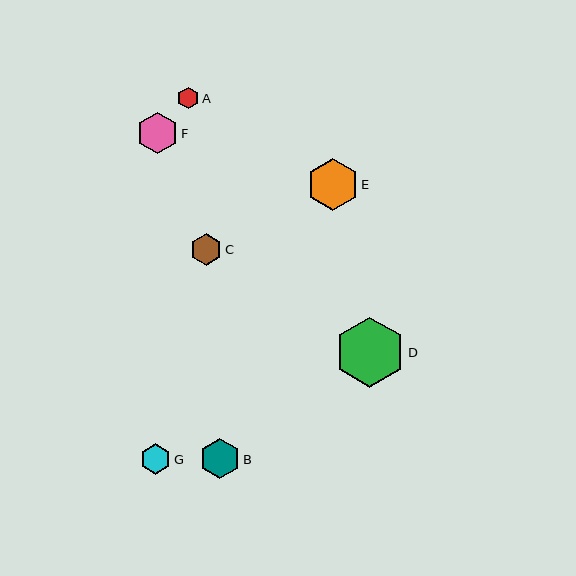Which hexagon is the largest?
Hexagon D is the largest with a size of approximately 70 pixels.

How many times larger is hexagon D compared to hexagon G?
Hexagon D is approximately 2.3 times the size of hexagon G.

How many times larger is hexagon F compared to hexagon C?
Hexagon F is approximately 1.3 times the size of hexagon C.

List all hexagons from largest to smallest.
From largest to smallest: D, E, F, B, C, G, A.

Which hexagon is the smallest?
Hexagon A is the smallest with a size of approximately 22 pixels.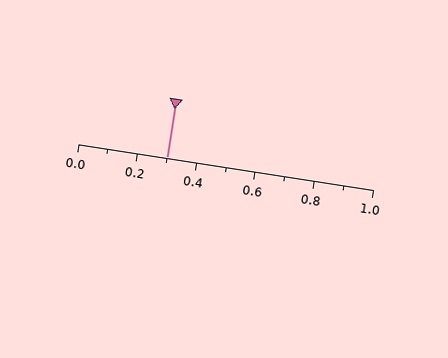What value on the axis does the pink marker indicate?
The marker indicates approximately 0.3.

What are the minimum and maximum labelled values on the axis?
The axis runs from 0.0 to 1.0.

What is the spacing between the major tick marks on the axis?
The major ticks are spaced 0.2 apart.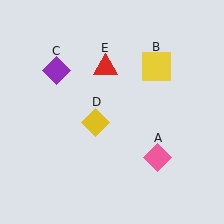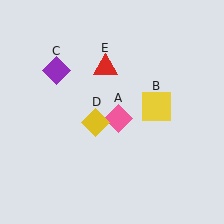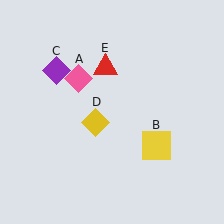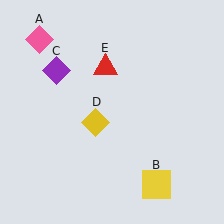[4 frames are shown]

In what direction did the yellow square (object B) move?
The yellow square (object B) moved down.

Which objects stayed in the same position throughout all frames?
Purple diamond (object C) and yellow diamond (object D) and red triangle (object E) remained stationary.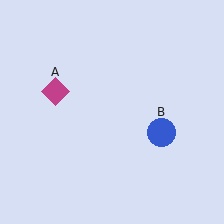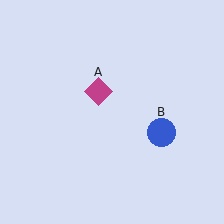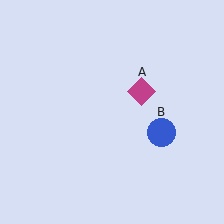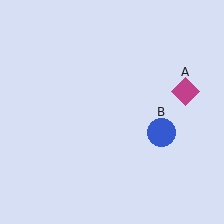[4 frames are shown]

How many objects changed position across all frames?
1 object changed position: magenta diamond (object A).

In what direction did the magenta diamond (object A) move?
The magenta diamond (object A) moved right.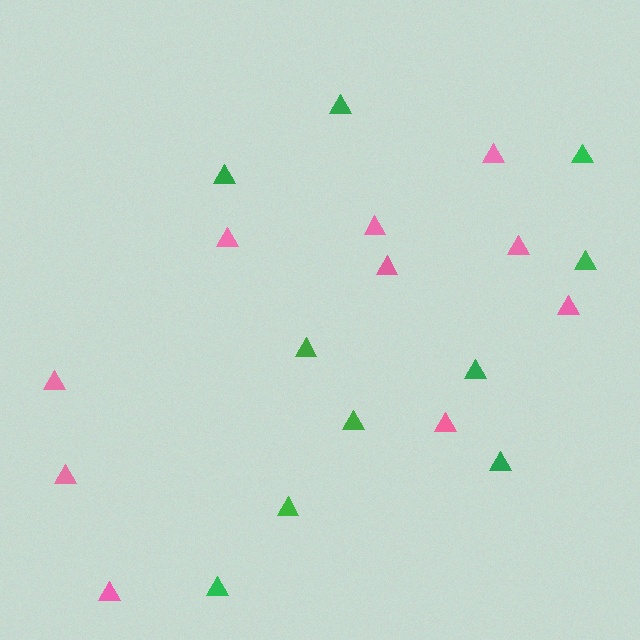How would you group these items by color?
There are 2 groups: one group of green triangles (10) and one group of pink triangles (10).